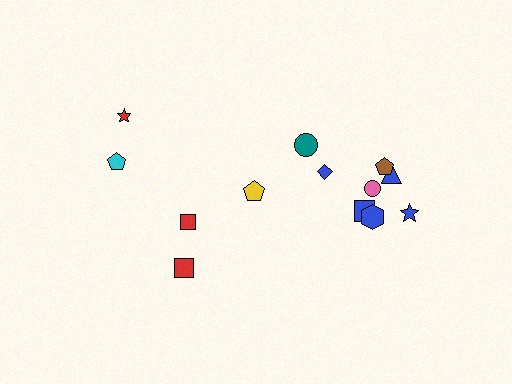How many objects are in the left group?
There are 5 objects.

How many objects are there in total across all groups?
There are 13 objects.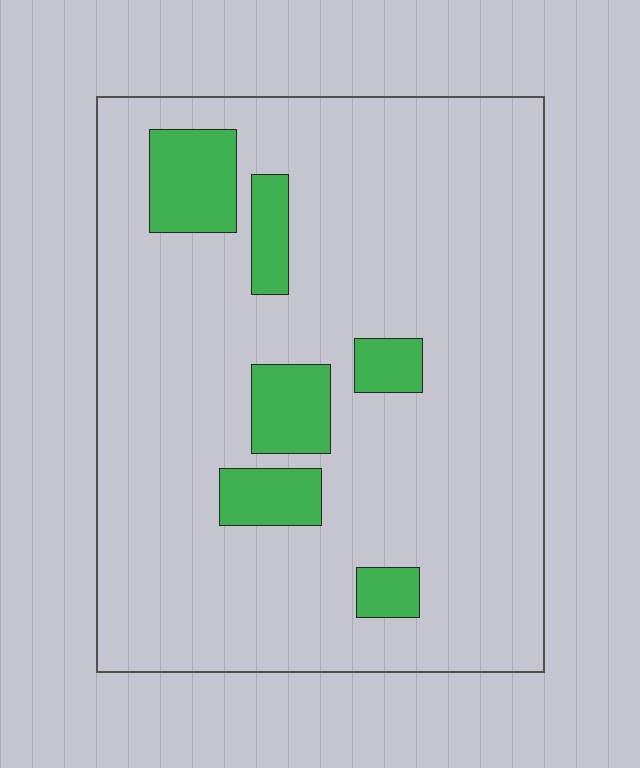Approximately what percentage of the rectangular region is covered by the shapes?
Approximately 15%.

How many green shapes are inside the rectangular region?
6.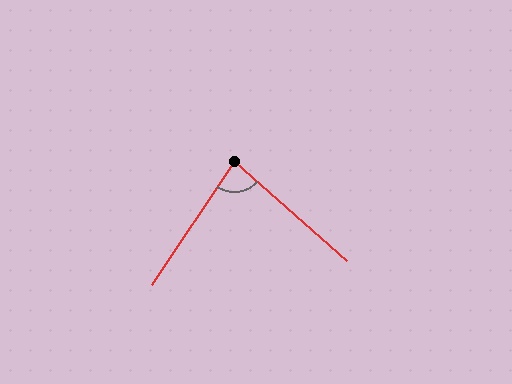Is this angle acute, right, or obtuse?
It is acute.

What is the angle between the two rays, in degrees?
Approximately 82 degrees.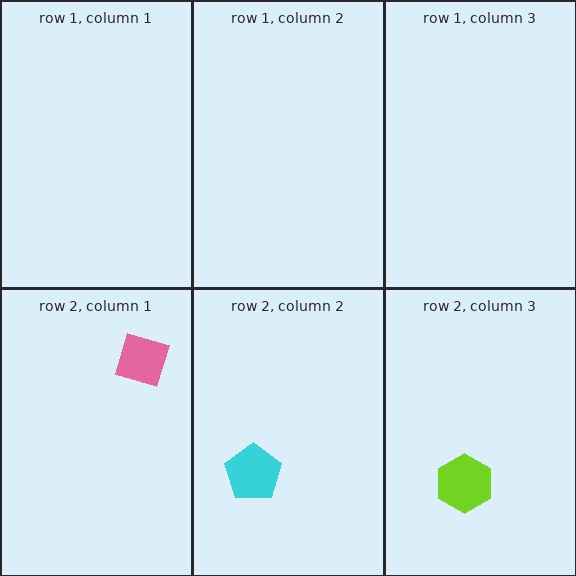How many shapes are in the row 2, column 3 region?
1.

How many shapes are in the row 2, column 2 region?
1.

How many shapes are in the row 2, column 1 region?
1.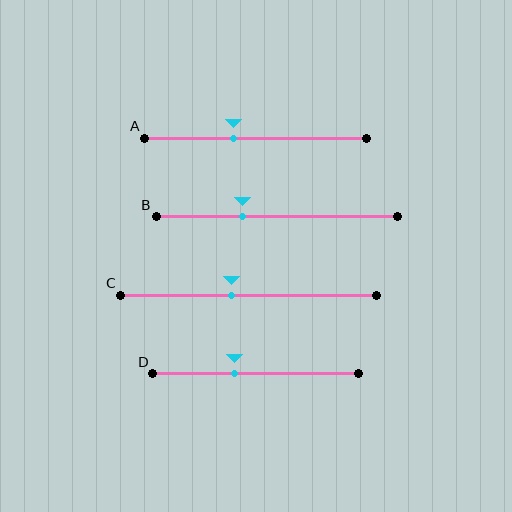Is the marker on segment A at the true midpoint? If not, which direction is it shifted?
No, the marker on segment A is shifted to the left by about 10% of the segment length.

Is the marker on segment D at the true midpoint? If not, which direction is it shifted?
No, the marker on segment D is shifted to the left by about 10% of the segment length.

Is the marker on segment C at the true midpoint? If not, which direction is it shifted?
No, the marker on segment C is shifted to the left by about 7% of the segment length.